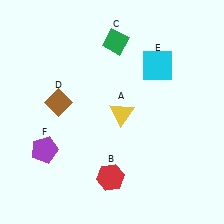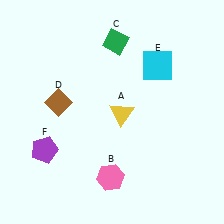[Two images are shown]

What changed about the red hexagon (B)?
In Image 1, B is red. In Image 2, it changed to pink.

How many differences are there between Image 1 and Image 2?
There is 1 difference between the two images.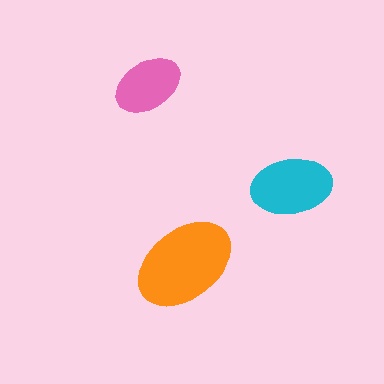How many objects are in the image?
There are 3 objects in the image.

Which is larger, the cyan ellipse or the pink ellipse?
The cyan one.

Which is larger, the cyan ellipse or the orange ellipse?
The orange one.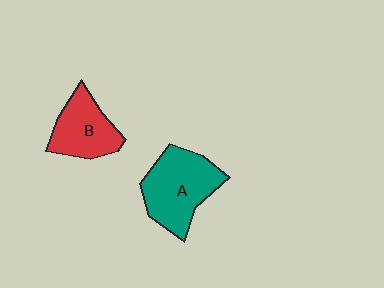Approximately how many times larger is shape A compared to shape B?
Approximately 1.4 times.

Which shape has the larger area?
Shape A (teal).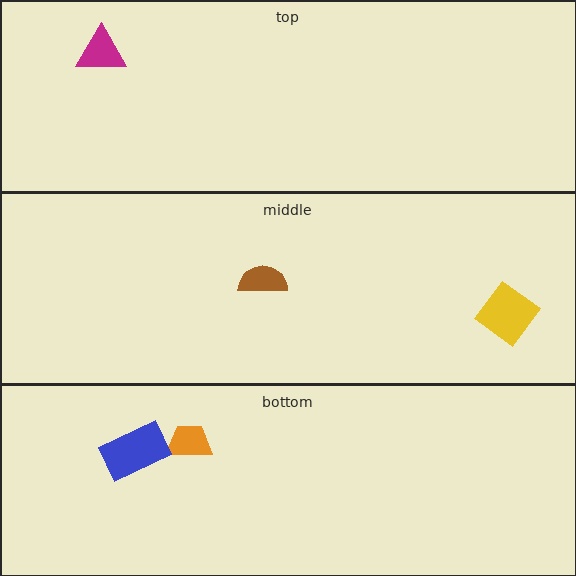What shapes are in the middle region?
The yellow diamond, the brown semicircle.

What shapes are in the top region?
The magenta triangle.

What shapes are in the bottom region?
The orange trapezoid, the blue rectangle.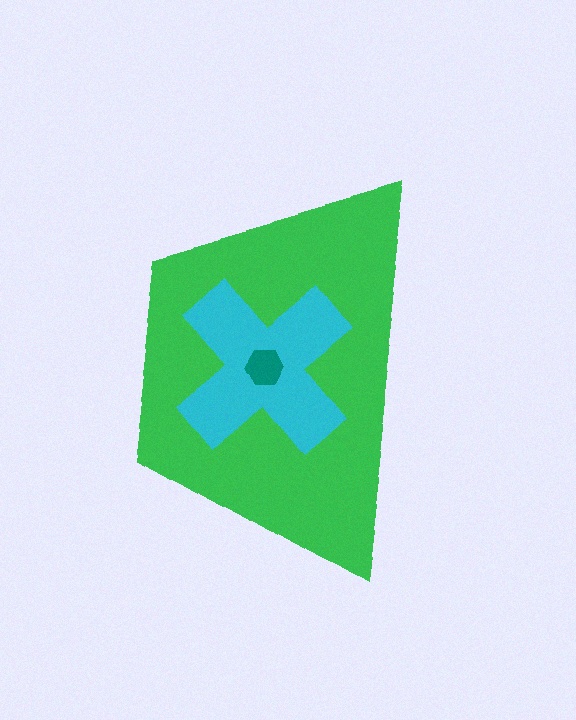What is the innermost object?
The teal hexagon.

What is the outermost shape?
The green trapezoid.